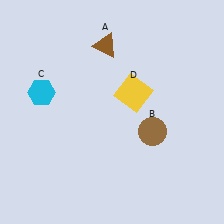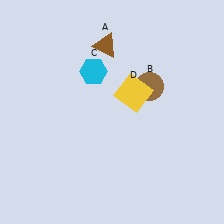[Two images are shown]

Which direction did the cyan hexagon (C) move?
The cyan hexagon (C) moved right.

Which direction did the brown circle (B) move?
The brown circle (B) moved up.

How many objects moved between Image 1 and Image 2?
2 objects moved between the two images.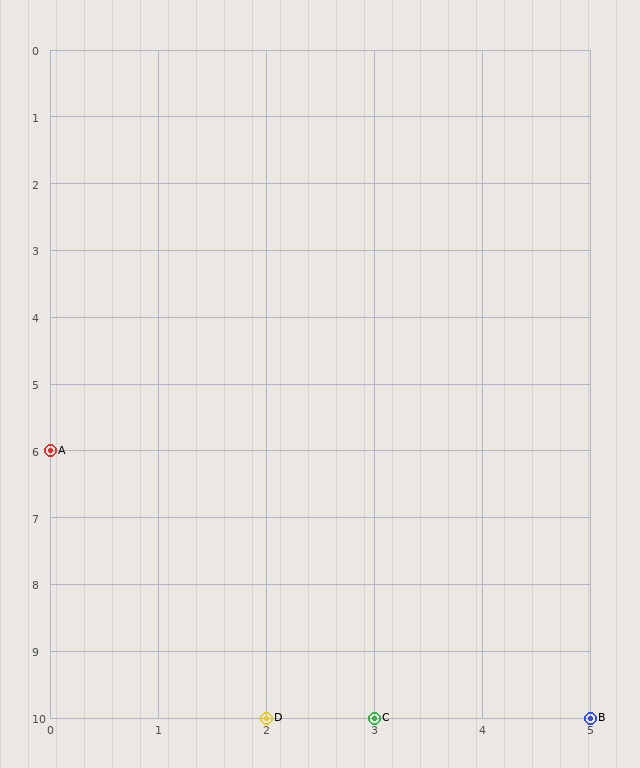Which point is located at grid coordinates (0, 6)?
Point A is at (0, 6).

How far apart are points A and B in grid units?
Points A and B are 5 columns and 4 rows apart (about 6.4 grid units diagonally).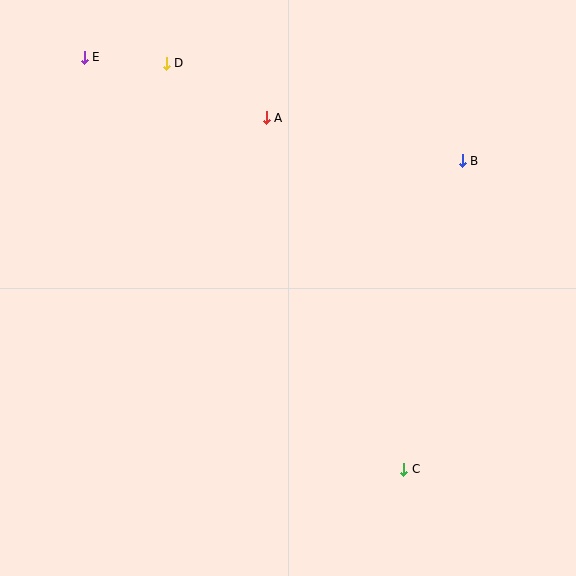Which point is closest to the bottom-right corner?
Point C is closest to the bottom-right corner.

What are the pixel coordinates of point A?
Point A is at (266, 118).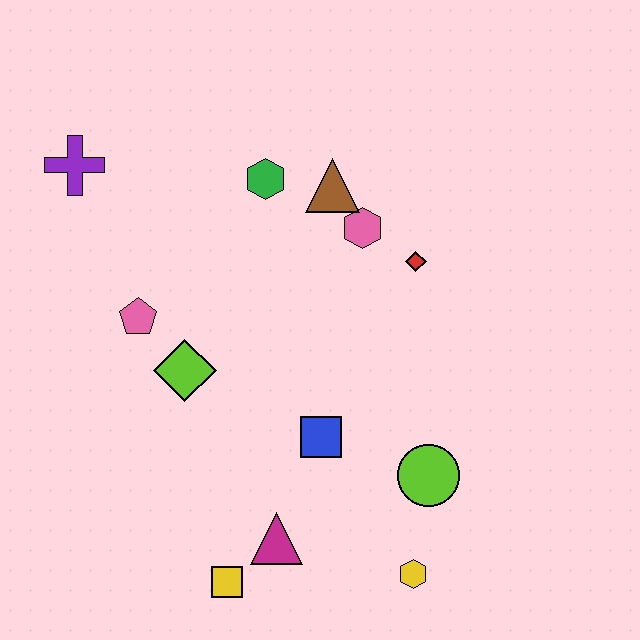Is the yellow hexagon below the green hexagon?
Yes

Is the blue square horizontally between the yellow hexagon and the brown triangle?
No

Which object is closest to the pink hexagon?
The brown triangle is closest to the pink hexagon.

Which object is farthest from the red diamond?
The yellow square is farthest from the red diamond.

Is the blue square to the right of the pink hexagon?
No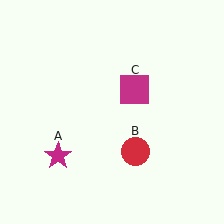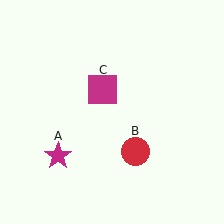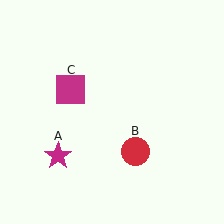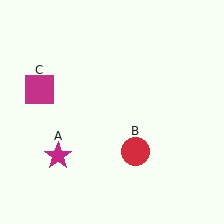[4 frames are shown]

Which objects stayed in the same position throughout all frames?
Magenta star (object A) and red circle (object B) remained stationary.